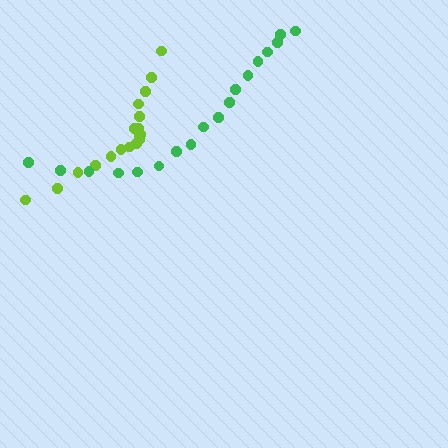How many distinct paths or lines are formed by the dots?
There are 2 distinct paths.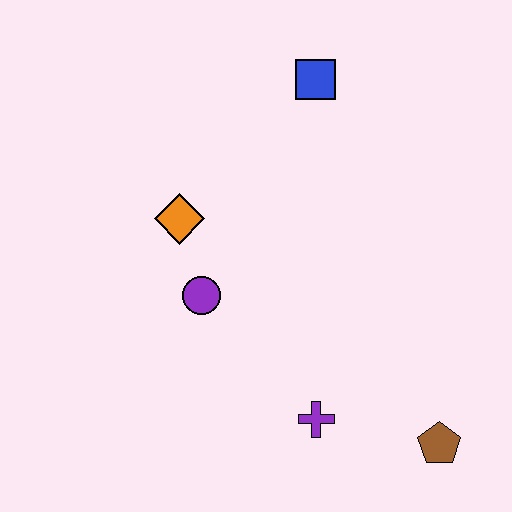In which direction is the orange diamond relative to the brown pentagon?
The orange diamond is to the left of the brown pentagon.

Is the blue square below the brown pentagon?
No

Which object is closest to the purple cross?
The brown pentagon is closest to the purple cross.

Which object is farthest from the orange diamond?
The brown pentagon is farthest from the orange diamond.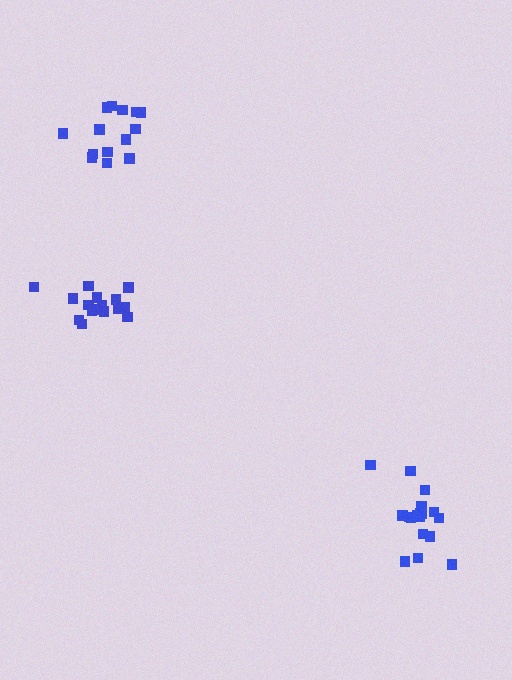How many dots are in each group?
Group 1: 14 dots, Group 2: 17 dots, Group 3: 18 dots (49 total).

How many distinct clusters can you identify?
There are 3 distinct clusters.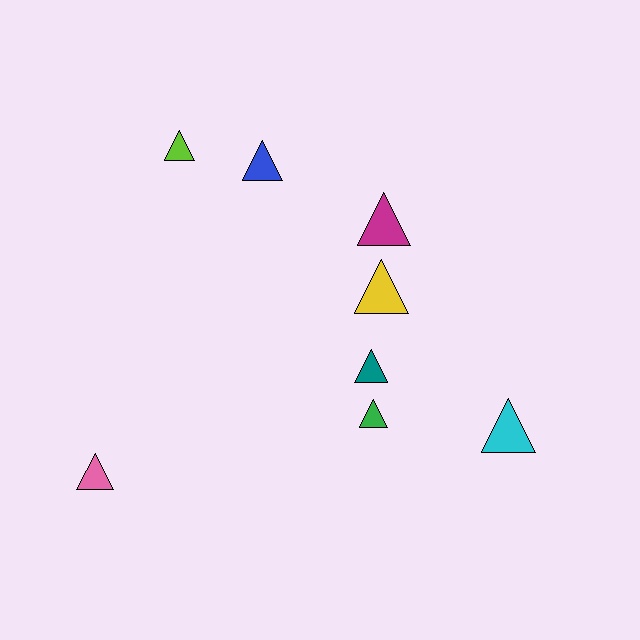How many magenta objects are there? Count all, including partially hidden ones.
There is 1 magenta object.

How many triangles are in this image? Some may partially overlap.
There are 8 triangles.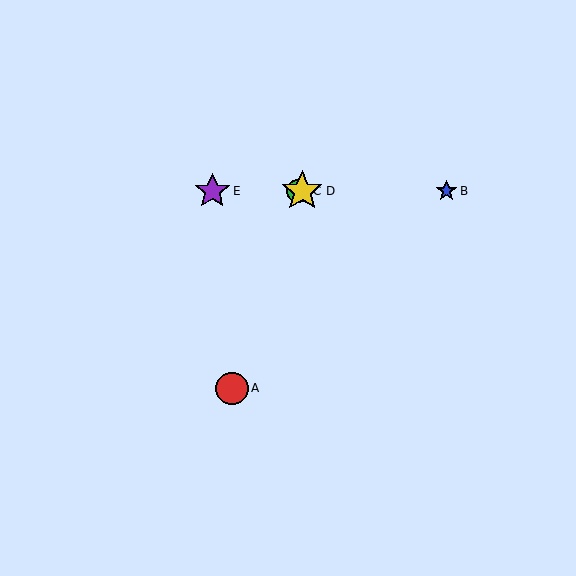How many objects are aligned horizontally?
4 objects (B, C, D, E) are aligned horizontally.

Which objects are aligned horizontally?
Objects B, C, D, E are aligned horizontally.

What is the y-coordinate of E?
Object E is at y≈191.